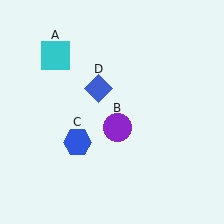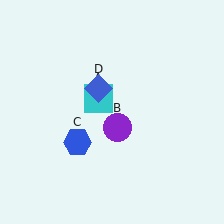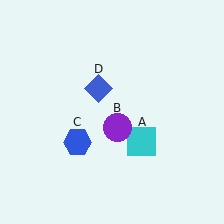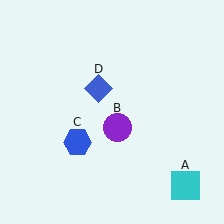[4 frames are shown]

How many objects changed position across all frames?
1 object changed position: cyan square (object A).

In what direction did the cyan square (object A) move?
The cyan square (object A) moved down and to the right.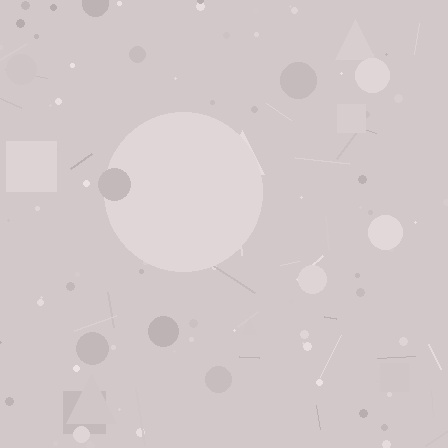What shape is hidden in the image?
A circle is hidden in the image.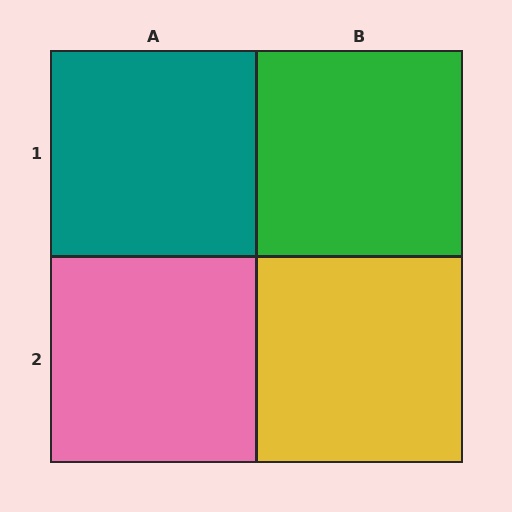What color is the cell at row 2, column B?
Yellow.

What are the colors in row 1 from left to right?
Teal, green.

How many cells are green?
1 cell is green.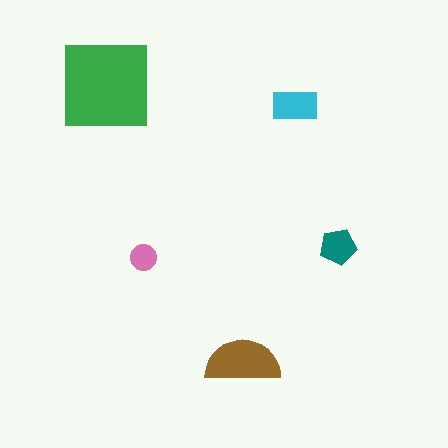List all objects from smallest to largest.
The pink circle, the teal pentagon, the cyan rectangle, the brown semicircle, the green square.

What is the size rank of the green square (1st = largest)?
1st.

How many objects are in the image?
There are 5 objects in the image.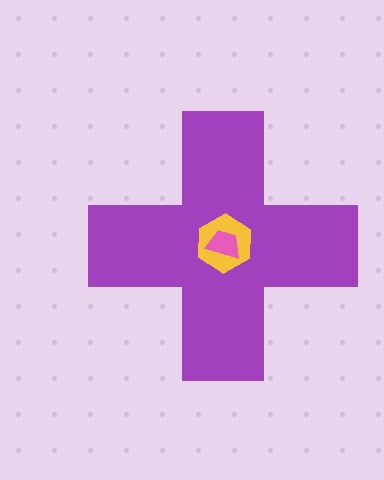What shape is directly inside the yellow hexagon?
The pink trapezoid.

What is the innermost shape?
The pink trapezoid.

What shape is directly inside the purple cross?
The yellow hexagon.